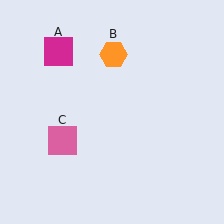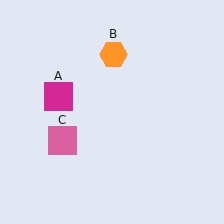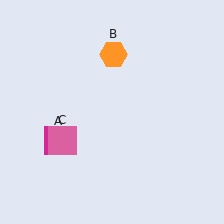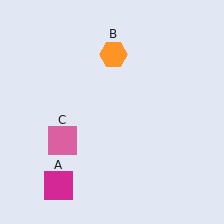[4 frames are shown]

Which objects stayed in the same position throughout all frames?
Orange hexagon (object B) and pink square (object C) remained stationary.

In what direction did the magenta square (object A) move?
The magenta square (object A) moved down.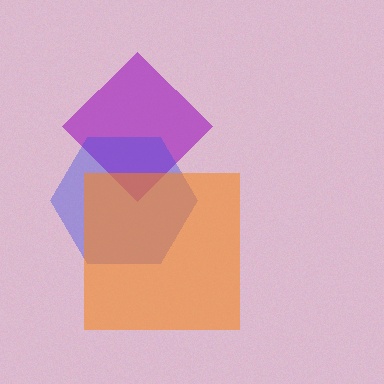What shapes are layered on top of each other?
The layered shapes are: a purple diamond, a blue hexagon, an orange square.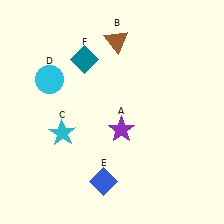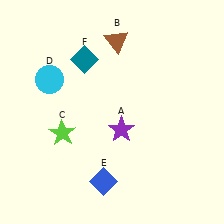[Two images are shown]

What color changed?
The star (C) changed from cyan in Image 1 to lime in Image 2.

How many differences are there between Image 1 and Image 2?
There is 1 difference between the two images.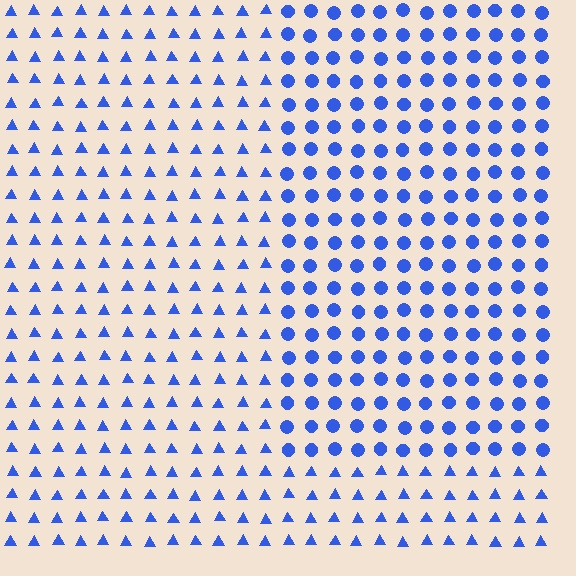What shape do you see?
I see a rectangle.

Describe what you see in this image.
The image is filled with small blue elements arranged in a uniform grid. A rectangle-shaped region contains circles, while the surrounding area contains triangles. The boundary is defined purely by the change in element shape.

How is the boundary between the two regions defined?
The boundary is defined by a change in element shape: circles inside vs. triangles outside. All elements share the same color and spacing.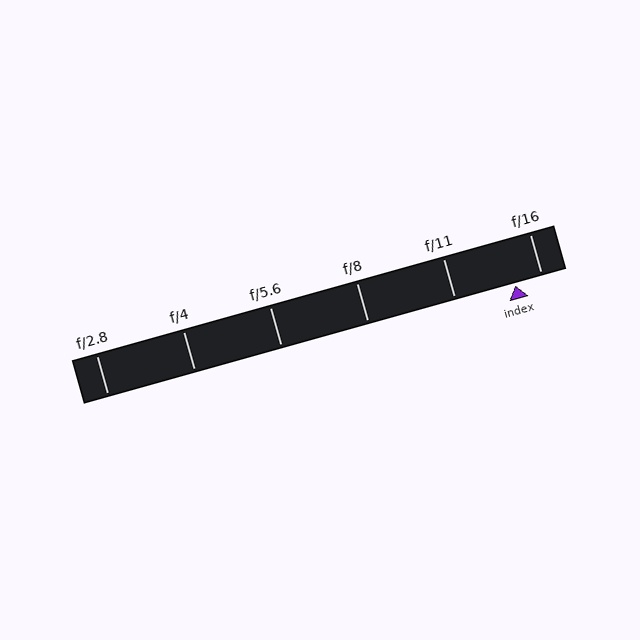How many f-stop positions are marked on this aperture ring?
There are 6 f-stop positions marked.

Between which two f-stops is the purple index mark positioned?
The index mark is between f/11 and f/16.